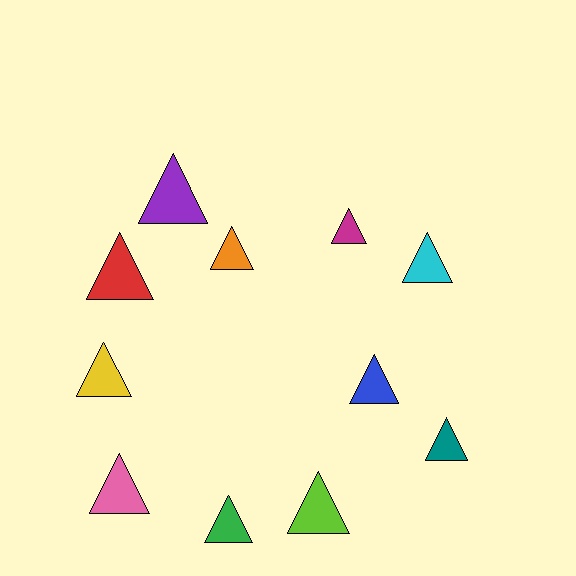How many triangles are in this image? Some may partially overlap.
There are 11 triangles.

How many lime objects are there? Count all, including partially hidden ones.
There is 1 lime object.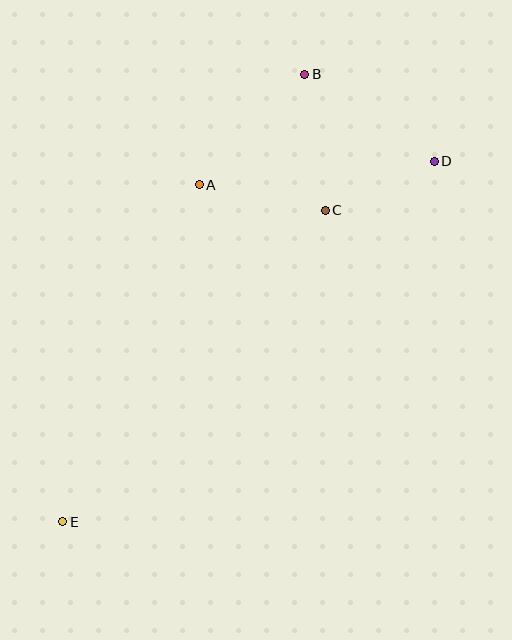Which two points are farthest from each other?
Points D and E are farthest from each other.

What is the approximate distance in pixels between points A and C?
The distance between A and C is approximately 129 pixels.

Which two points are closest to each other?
Points C and D are closest to each other.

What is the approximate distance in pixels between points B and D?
The distance between B and D is approximately 156 pixels.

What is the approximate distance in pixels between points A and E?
The distance between A and E is approximately 363 pixels.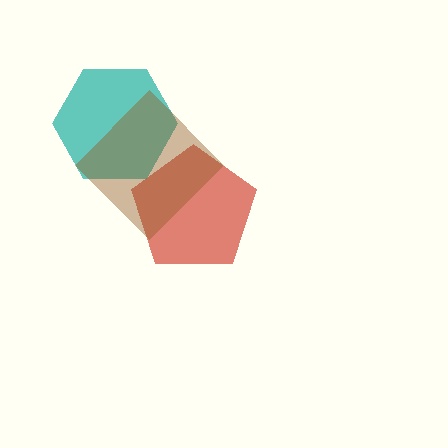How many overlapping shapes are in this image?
There are 3 overlapping shapes in the image.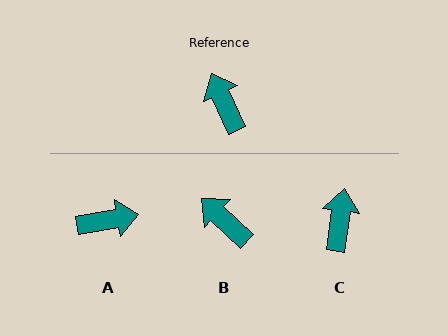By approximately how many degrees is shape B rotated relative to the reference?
Approximately 22 degrees counter-clockwise.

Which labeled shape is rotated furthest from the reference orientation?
A, about 104 degrees away.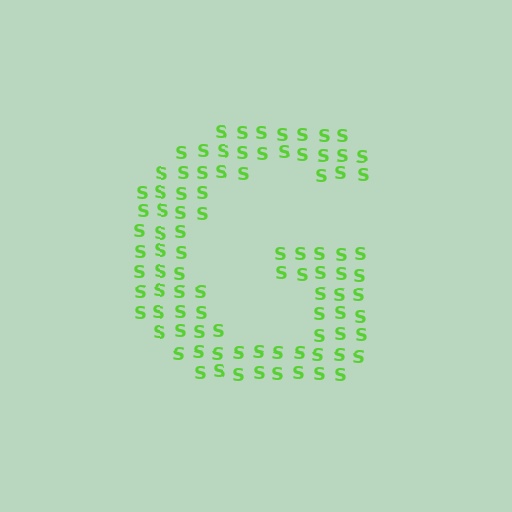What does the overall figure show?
The overall figure shows the letter G.